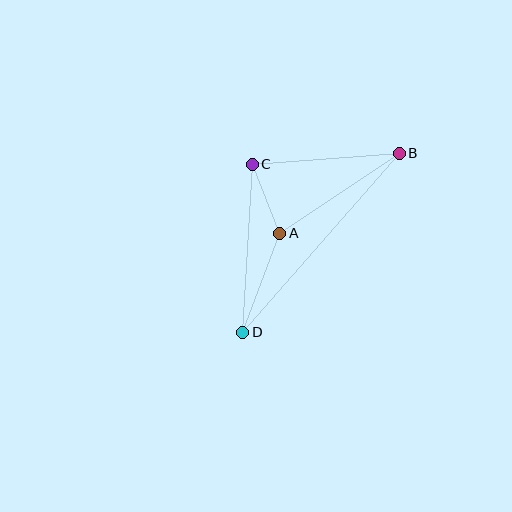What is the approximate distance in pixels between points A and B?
The distance between A and B is approximately 144 pixels.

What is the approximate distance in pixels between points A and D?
The distance between A and D is approximately 106 pixels.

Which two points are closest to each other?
Points A and C are closest to each other.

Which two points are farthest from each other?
Points B and D are farthest from each other.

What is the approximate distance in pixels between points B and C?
The distance between B and C is approximately 147 pixels.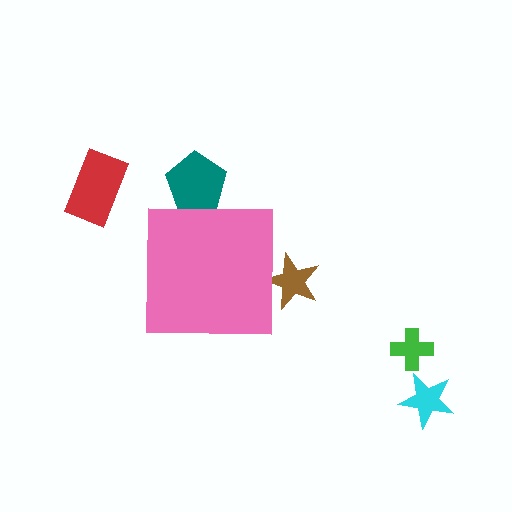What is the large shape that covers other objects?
A pink square.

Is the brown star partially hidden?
Yes, the brown star is partially hidden behind the pink square.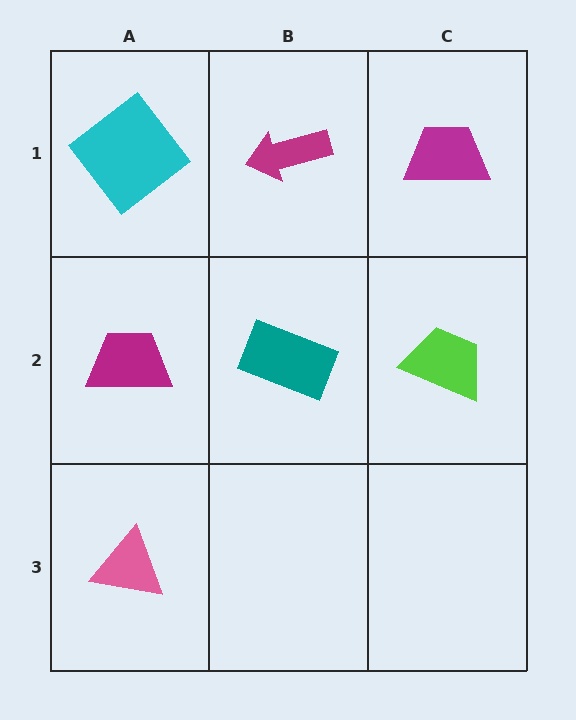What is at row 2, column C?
A lime trapezoid.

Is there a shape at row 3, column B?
No, that cell is empty.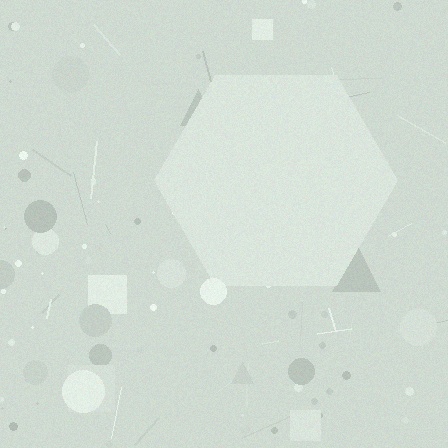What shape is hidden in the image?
A hexagon is hidden in the image.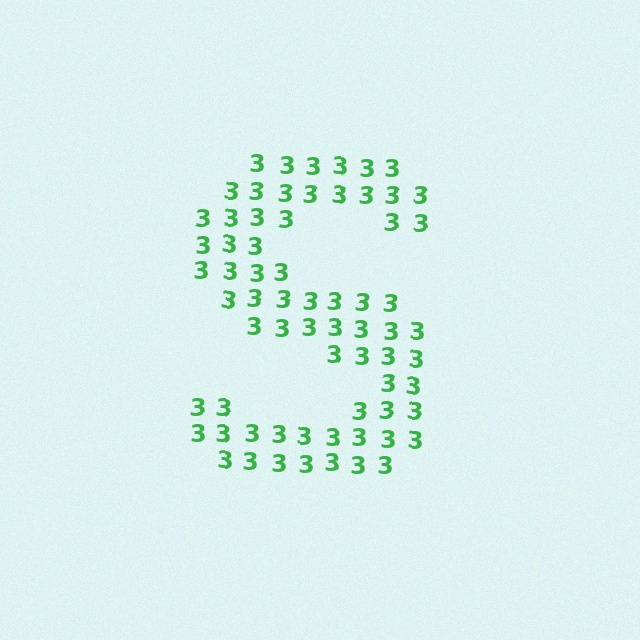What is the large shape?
The large shape is the letter S.